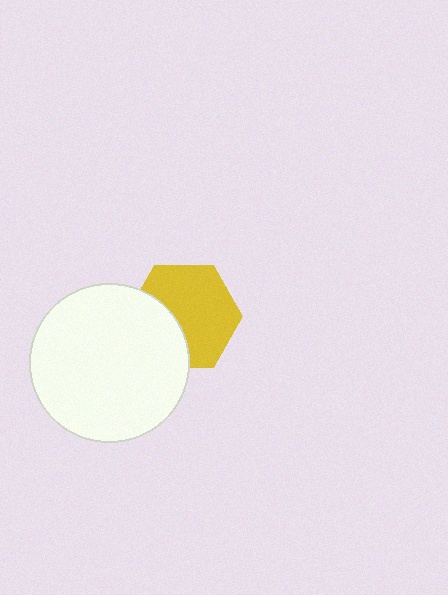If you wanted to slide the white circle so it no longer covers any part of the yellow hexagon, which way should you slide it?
Slide it left — that is the most direct way to separate the two shapes.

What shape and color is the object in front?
The object in front is a white circle.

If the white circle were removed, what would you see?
You would see the complete yellow hexagon.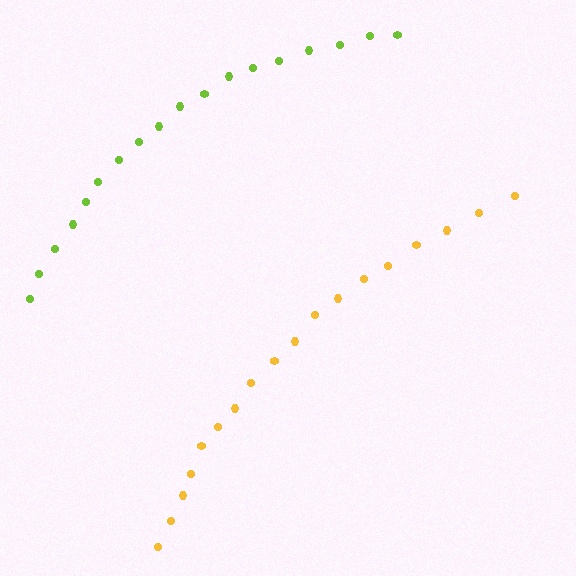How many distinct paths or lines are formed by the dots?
There are 2 distinct paths.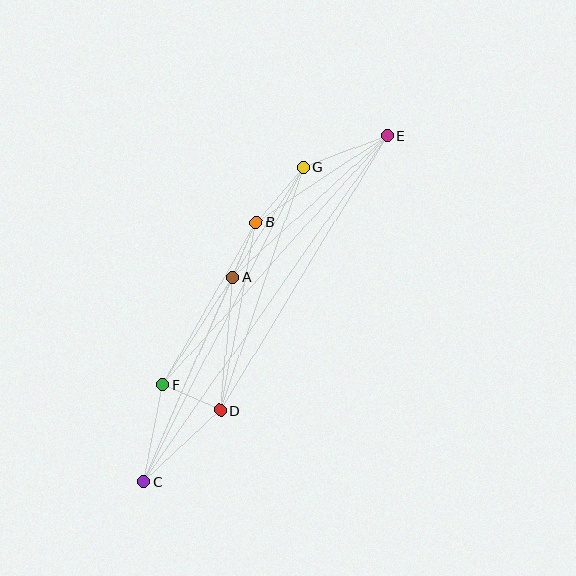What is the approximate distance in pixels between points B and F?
The distance between B and F is approximately 188 pixels.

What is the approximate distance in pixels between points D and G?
The distance between D and G is approximately 257 pixels.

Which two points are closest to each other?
Points A and B are closest to each other.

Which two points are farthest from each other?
Points C and E are farthest from each other.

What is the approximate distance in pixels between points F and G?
The distance between F and G is approximately 259 pixels.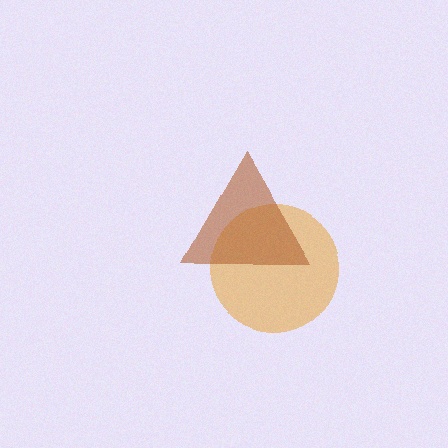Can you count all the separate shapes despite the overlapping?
Yes, there are 2 separate shapes.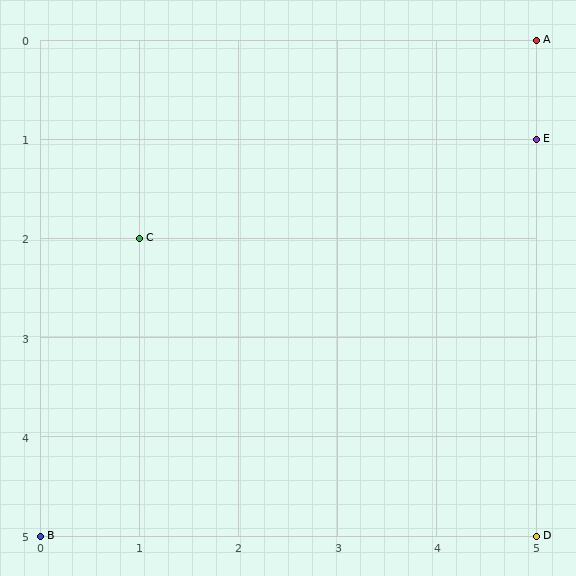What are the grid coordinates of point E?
Point E is at grid coordinates (5, 1).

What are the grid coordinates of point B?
Point B is at grid coordinates (0, 5).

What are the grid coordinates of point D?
Point D is at grid coordinates (5, 5).